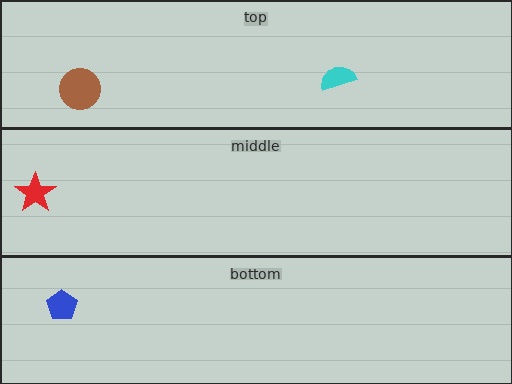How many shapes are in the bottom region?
1.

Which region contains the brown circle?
The top region.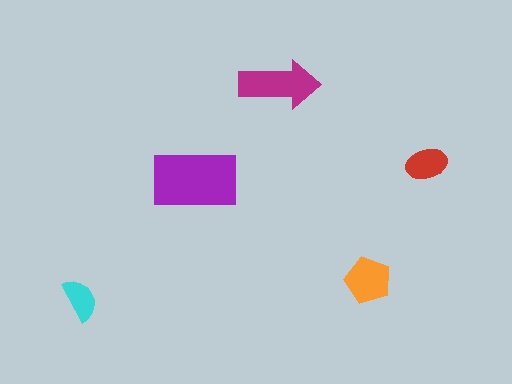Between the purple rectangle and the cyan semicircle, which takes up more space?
The purple rectangle.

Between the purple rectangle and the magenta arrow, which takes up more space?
The purple rectangle.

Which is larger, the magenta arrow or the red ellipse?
The magenta arrow.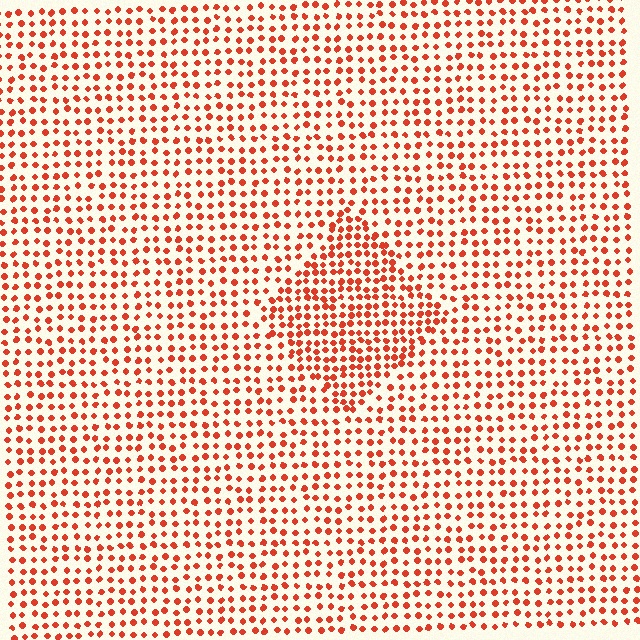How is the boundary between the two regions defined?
The boundary is defined by a change in element density (approximately 1.6x ratio). All elements are the same color, size, and shape.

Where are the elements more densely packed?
The elements are more densely packed inside the diamond boundary.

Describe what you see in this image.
The image contains small red elements arranged at two different densities. A diamond-shaped region is visible where the elements are more densely packed than the surrounding area.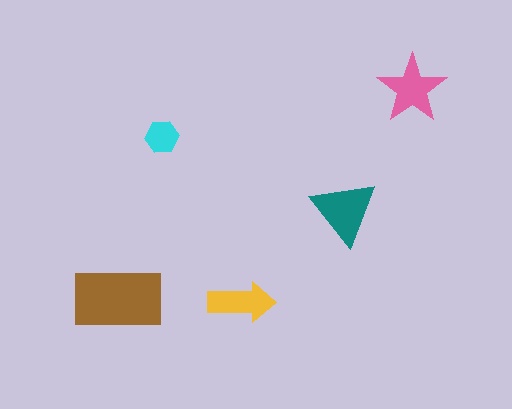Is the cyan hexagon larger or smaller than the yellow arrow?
Smaller.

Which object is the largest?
The brown rectangle.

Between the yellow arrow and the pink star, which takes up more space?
The pink star.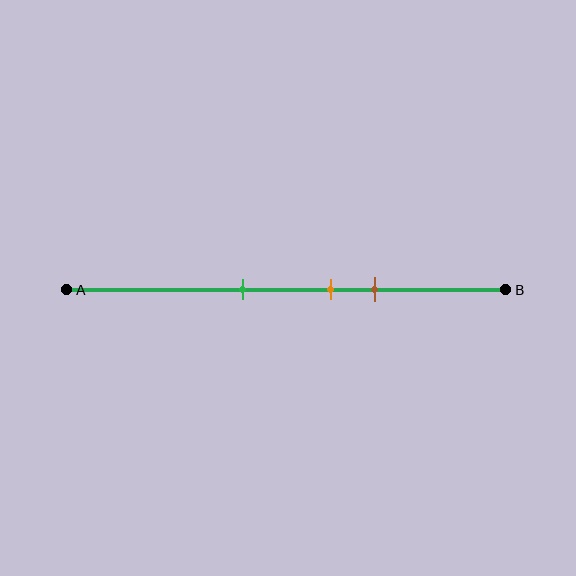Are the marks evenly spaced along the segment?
Yes, the marks are approximately evenly spaced.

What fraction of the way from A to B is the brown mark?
The brown mark is approximately 70% (0.7) of the way from A to B.